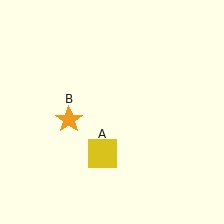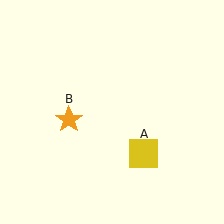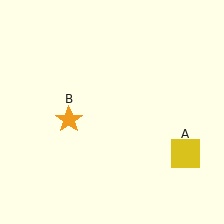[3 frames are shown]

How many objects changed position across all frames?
1 object changed position: yellow square (object A).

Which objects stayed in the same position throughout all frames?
Orange star (object B) remained stationary.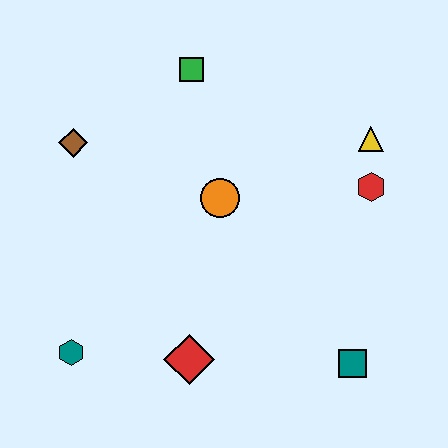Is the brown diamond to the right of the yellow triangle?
No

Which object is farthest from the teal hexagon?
The yellow triangle is farthest from the teal hexagon.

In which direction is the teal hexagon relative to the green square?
The teal hexagon is below the green square.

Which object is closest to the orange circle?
The green square is closest to the orange circle.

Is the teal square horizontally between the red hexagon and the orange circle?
Yes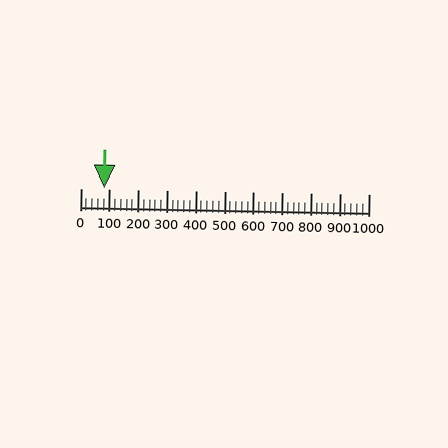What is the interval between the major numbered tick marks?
The major tick marks are spaced 100 units apart.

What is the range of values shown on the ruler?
The ruler shows values from 0 to 1000.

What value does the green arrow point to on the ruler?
The green arrow points to approximately 82.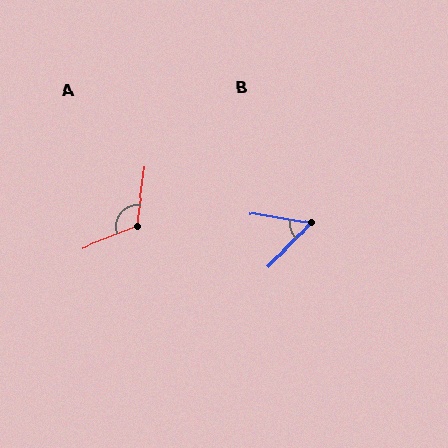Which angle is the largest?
A, at approximately 119 degrees.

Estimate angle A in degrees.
Approximately 119 degrees.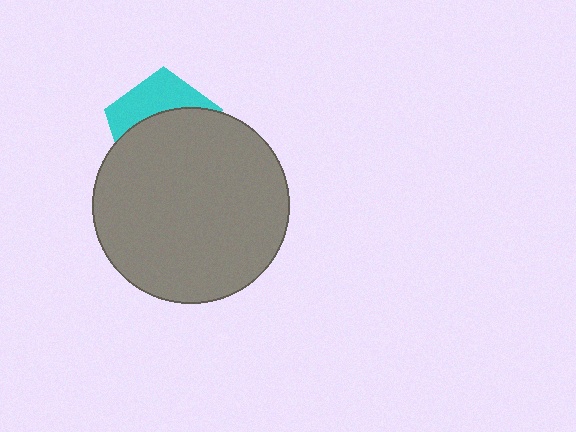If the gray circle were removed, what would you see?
You would see the complete cyan pentagon.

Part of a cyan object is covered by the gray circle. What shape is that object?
It is a pentagon.